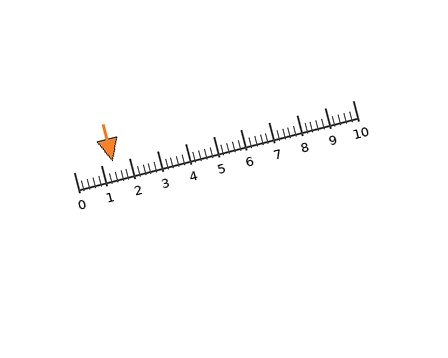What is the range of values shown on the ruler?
The ruler shows values from 0 to 10.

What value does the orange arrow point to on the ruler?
The orange arrow points to approximately 1.4.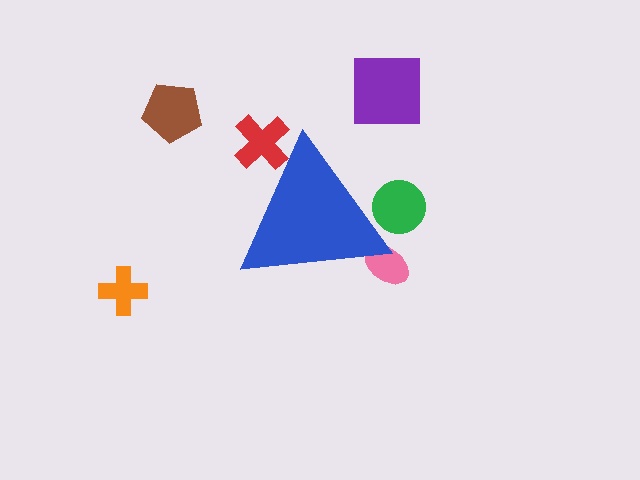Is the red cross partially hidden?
Yes, the red cross is partially hidden behind the blue triangle.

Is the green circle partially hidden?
Yes, the green circle is partially hidden behind the blue triangle.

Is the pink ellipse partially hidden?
Yes, the pink ellipse is partially hidden behind the blue triangle.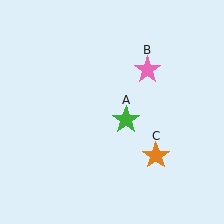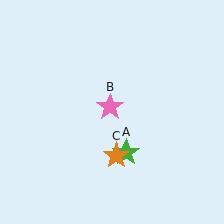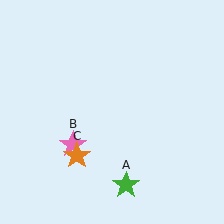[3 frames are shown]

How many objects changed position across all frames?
3 objects changed position: green star (object A), pink star (object B), orange star (object C).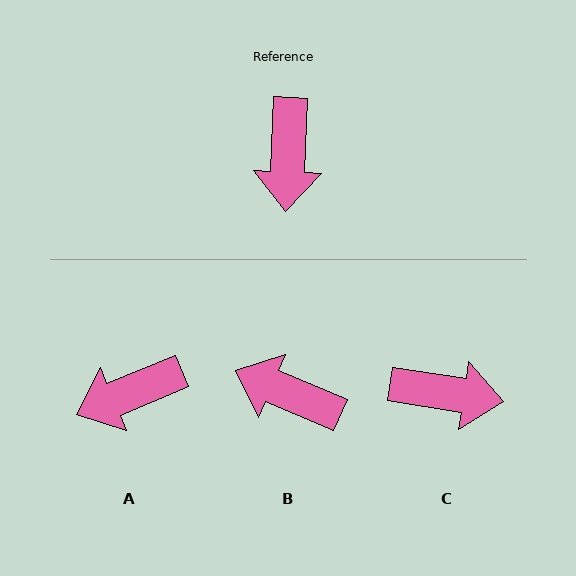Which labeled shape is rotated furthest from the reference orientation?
B, about 111 degrees away.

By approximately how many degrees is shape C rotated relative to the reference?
Approximately 84 degrees counter-clockwise.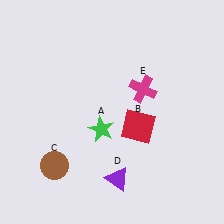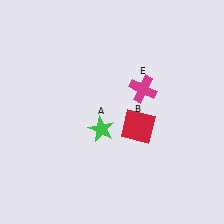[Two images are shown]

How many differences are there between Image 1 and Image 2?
There are 2 differences between the two images.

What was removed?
The purple triangle (D), the brown circle (C) were removed in Image 2.